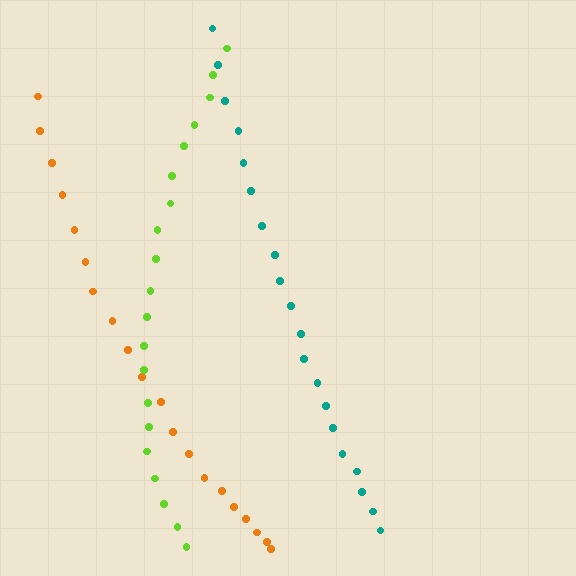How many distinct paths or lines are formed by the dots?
There are 3 distinct paths.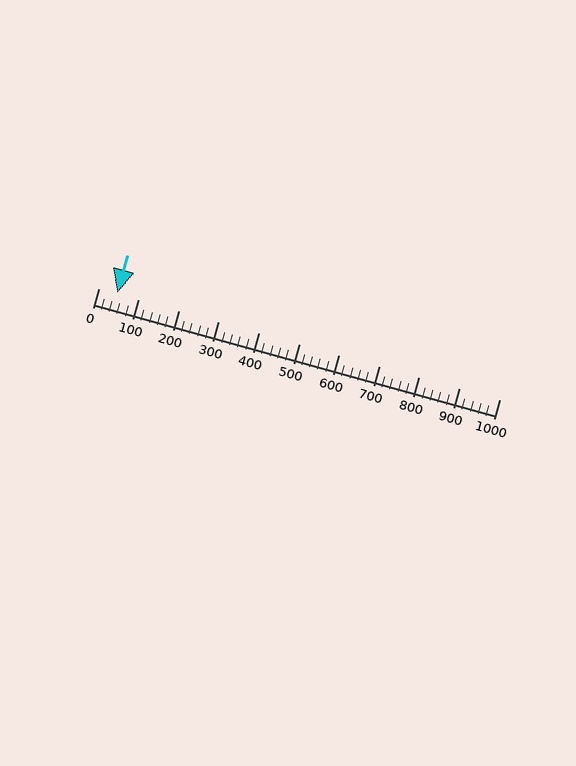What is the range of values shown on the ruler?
The ruler shows values from 0 to 1000.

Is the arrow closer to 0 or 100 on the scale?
The arrow is closer to 0.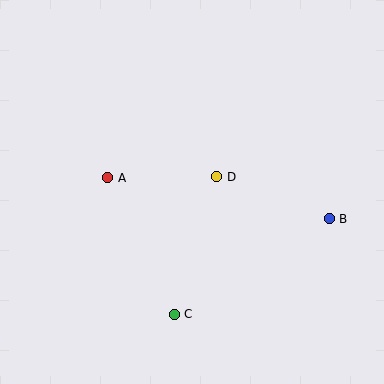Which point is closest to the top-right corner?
Point B is closest to the top-right corner.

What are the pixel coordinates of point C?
Point C is at (174, 314).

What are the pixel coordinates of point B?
Point B is at (329, 219).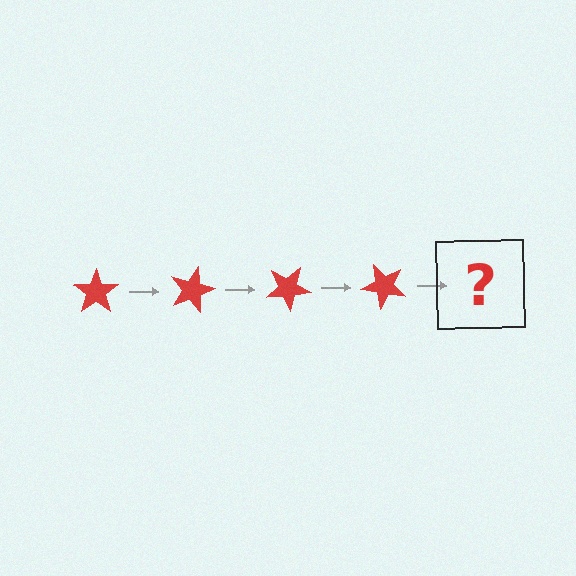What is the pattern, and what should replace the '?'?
The pattern is that the star rotates 15 degrees each step. The '?' should be a red star rotated 60 degrees.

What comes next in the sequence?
The next element should be a red star rotated 60 degrees.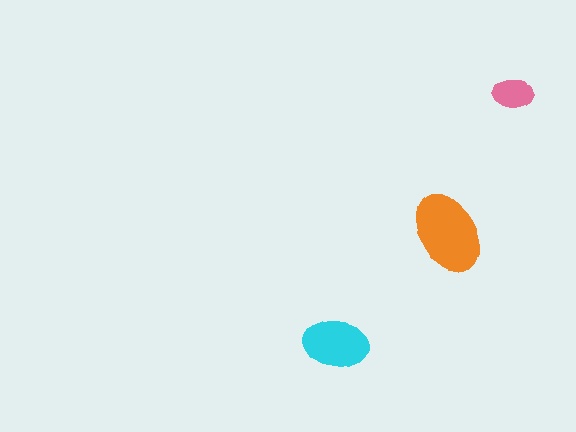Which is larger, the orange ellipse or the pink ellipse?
The orange one.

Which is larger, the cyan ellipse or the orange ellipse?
The orange one.